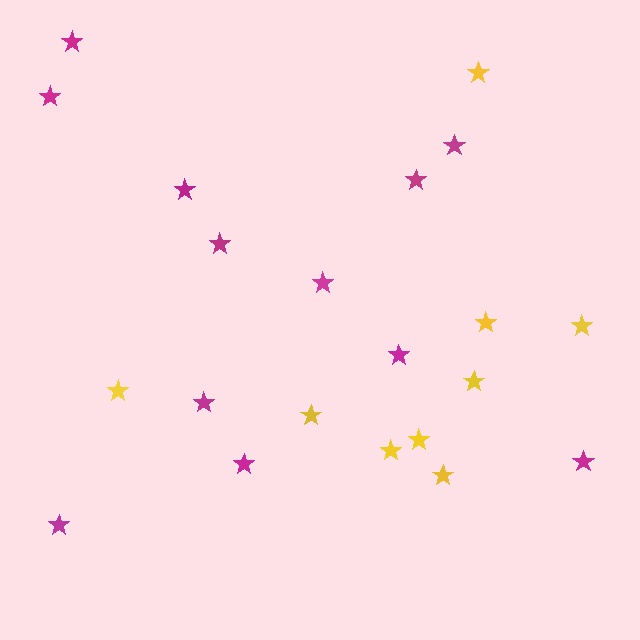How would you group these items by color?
There are 2 groups: one group of yellow stars (9) and one group of magenta stars (12).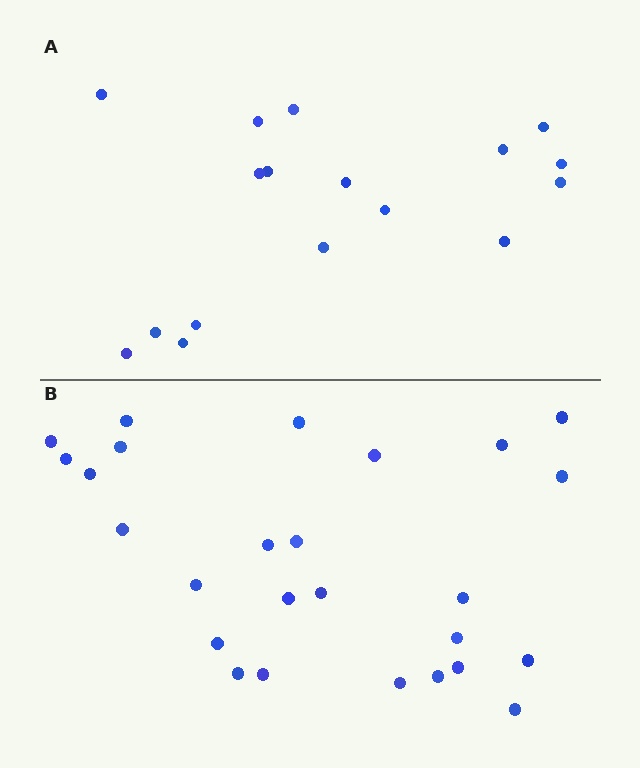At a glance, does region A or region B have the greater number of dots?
Region B (the bottom region) has more dots.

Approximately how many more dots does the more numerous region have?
Region B has roughly 8 or so more dots than region A.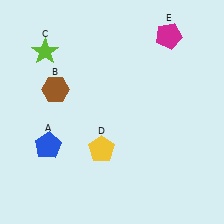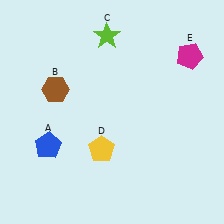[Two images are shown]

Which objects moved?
The objects that moved are: the lime star (C), the magenta pentagon (E).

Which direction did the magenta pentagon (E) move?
The magenta pentagon (E) moved right.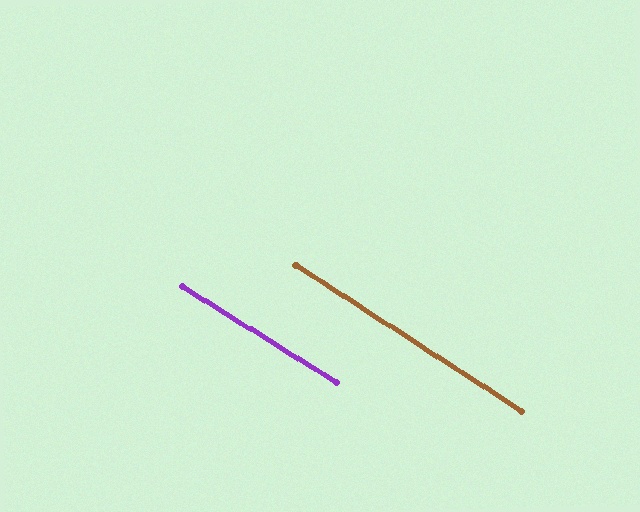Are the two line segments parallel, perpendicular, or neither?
Parallel — their directions differ by only 1.0°.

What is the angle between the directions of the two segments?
Approximately 1 degree.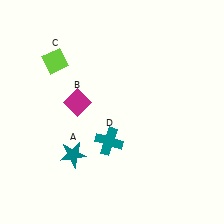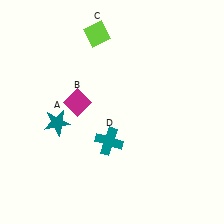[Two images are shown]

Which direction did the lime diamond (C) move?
The lime diamond (C) moved right.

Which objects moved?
The objects that moved are: the teal star (A), the lime diamond (C).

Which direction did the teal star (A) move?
The teal star (A) moved up.